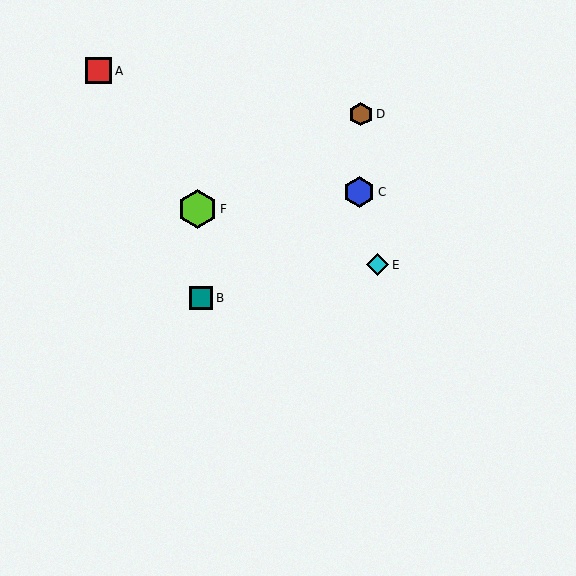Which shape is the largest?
The lime hexagon (labeled F) is the largest.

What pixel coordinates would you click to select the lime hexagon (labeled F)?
Click at (198, 209) to select the lime hexagon F.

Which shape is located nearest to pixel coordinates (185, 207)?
The lime hexagon (labeled F) at (198, 209) is nearest to that location.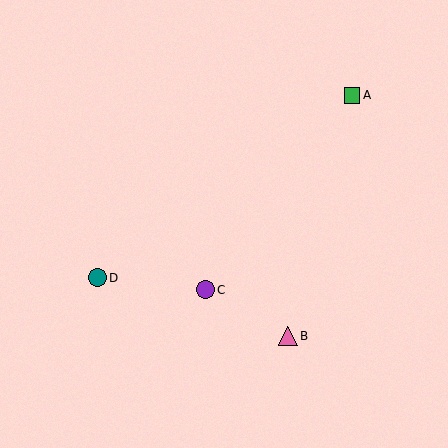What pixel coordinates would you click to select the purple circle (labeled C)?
Click at (205, 290) to select the purple circle C.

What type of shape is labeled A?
Shape A is a green square.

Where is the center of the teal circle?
The center of the teal circle is at (97, 278).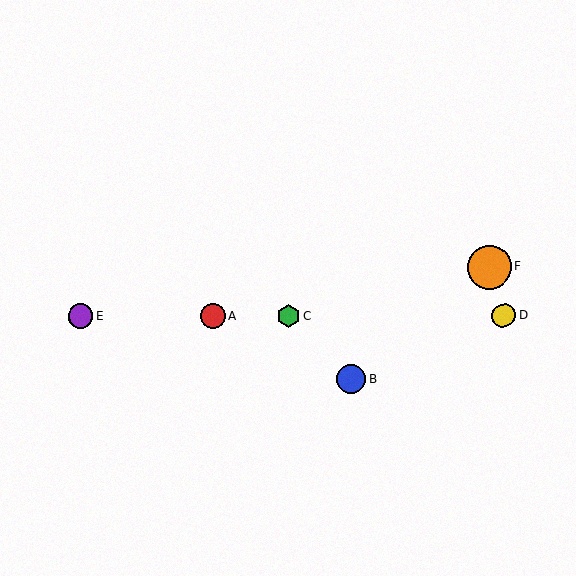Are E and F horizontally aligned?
No, E is at y≈317 and F is at y≈267.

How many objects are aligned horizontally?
4 objects (A, C, D, E) are aligned horizontally.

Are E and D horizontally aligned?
Yes, both are at y≈317.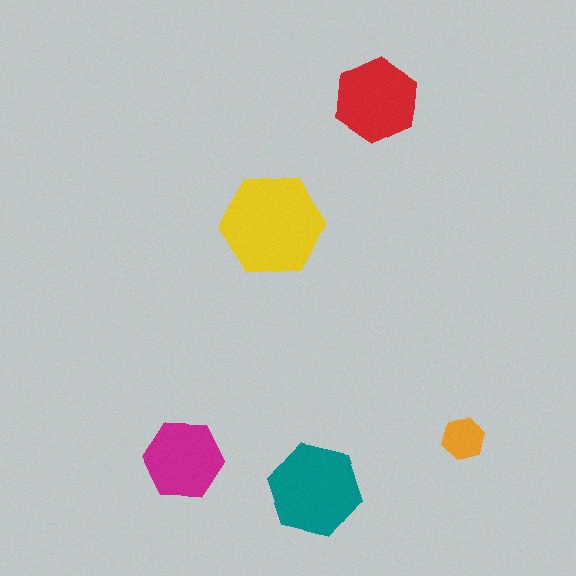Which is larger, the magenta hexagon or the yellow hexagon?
The yellow one.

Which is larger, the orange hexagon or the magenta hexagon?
The magenta one.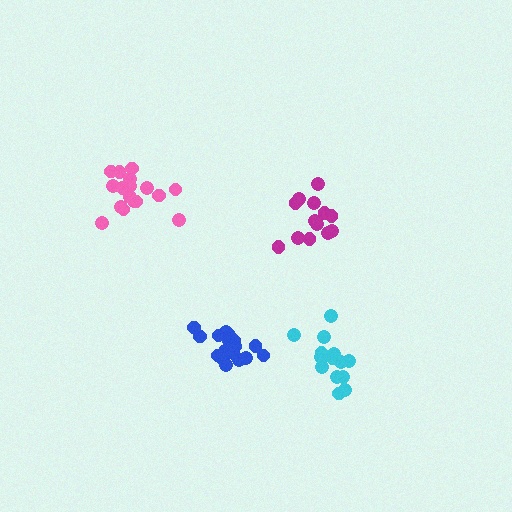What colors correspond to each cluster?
The clusters are colored: blue, pink, cyan, magenta.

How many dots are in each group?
Group 1: 18 dots, Group 2: 17 dots, Group 3: 15 dots, Group 4: 13 dots (63 total).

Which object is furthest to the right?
The cyan cluster is rightmost.